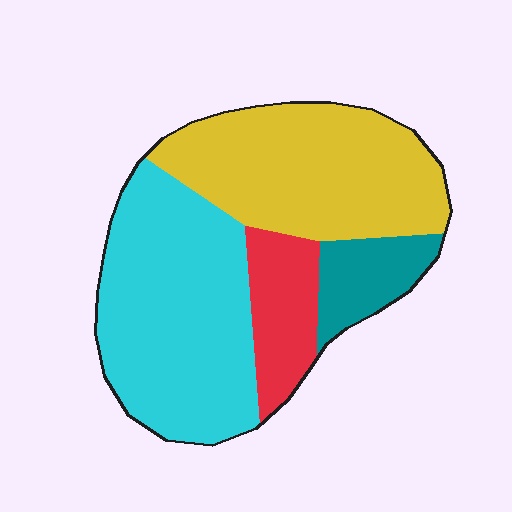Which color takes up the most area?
Cyan, at roughly 40%.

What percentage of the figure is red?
Red takes up about one eighth (1/8) of the figure.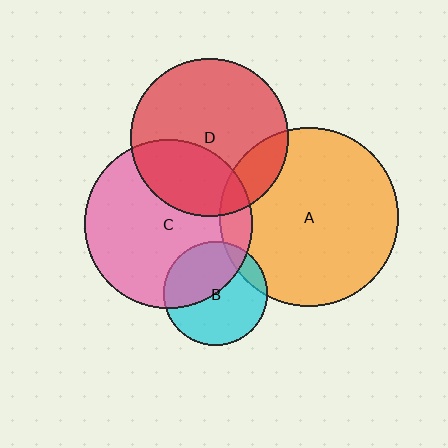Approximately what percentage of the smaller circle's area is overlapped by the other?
Approximately 10%.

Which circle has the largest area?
Circle A (orange).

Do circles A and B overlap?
Yes.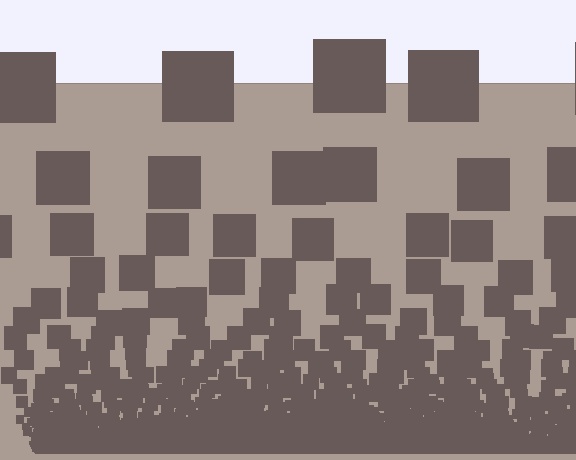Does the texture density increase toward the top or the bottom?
Density increases toward the bottom.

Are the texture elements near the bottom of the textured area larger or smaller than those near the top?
Smaller. The gradient is inverted — elements near the bottom are smaller and denser.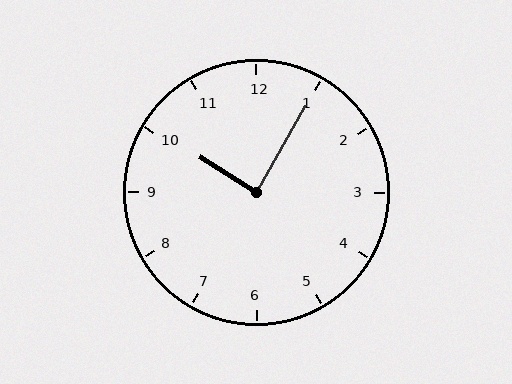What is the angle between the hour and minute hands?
Approximately 88 degrees.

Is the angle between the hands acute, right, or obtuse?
It is right.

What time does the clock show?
10:05.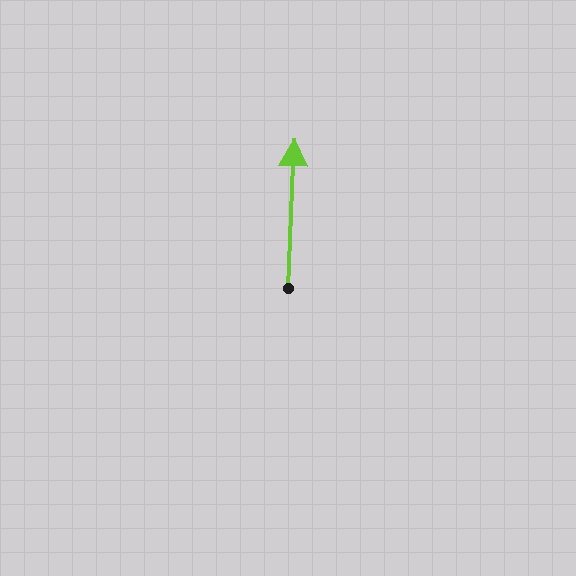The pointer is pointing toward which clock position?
Roughly 12 o'clock.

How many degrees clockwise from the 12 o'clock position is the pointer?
Approximately 2 degrees.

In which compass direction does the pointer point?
North.